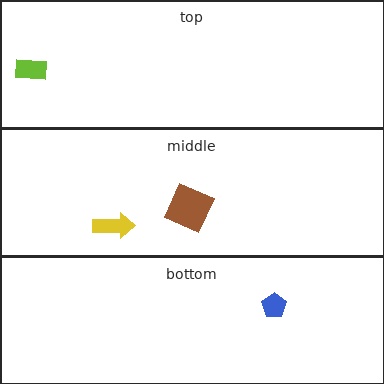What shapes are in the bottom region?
The blue pentagon.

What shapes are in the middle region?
The brown square, the yellow arrow.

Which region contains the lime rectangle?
The top region.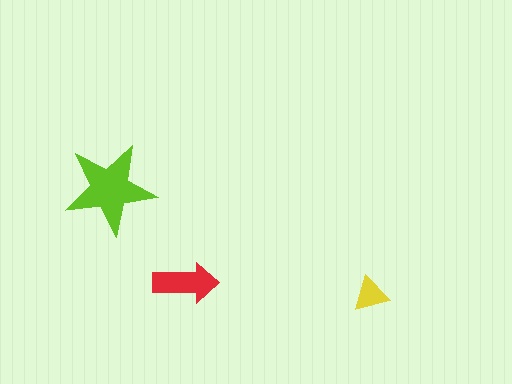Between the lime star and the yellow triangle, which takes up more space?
The lime star.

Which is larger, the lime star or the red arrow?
The lime star.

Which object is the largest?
The lime star.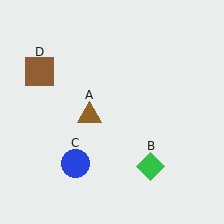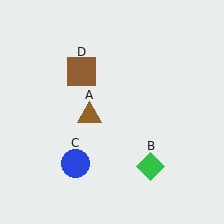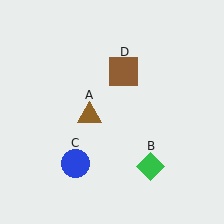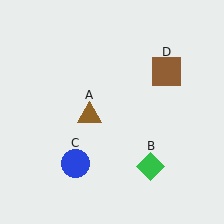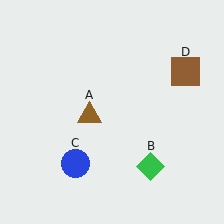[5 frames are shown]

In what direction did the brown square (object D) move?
The brown square (object D) moved right.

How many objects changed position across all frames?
1 object changed position: brown square (object D).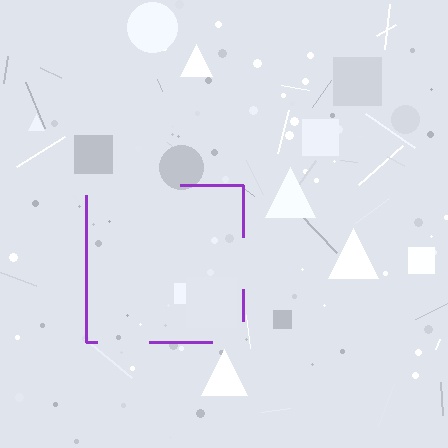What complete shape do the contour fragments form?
The contour fragments form a square.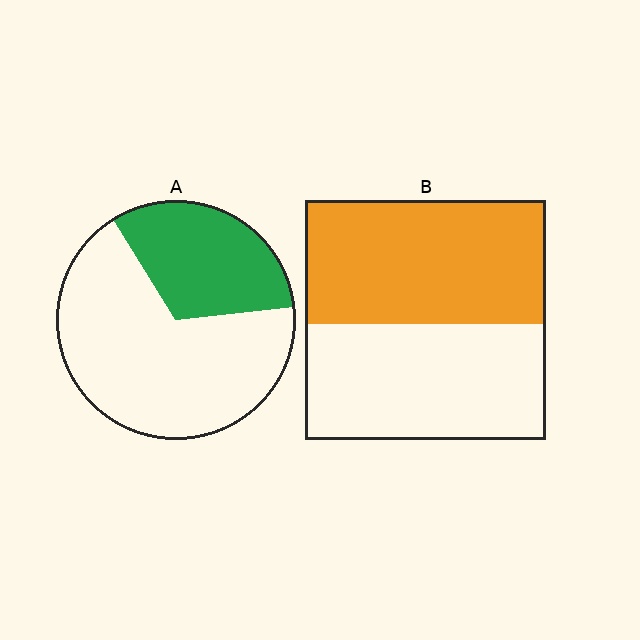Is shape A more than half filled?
No.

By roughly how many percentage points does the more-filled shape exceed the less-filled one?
By roughly 20 percentage points (B over A).